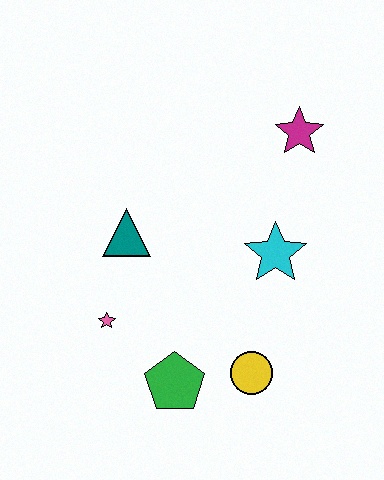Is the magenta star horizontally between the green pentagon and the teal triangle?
No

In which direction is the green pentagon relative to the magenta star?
The green pentagon is below the magenta star.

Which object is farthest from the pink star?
The magenta star is farthest from the pink star.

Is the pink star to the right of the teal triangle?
No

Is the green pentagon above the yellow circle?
No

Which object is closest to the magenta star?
The cyan star is closest to the magenta star.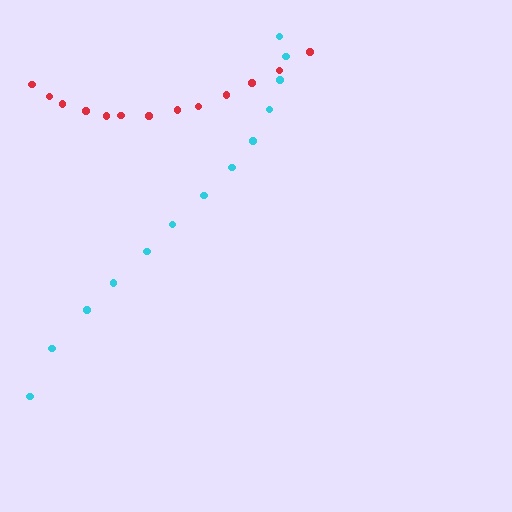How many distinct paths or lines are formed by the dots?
There are 2 distinct paths.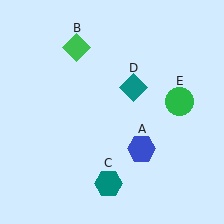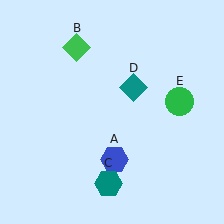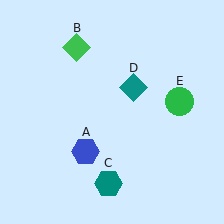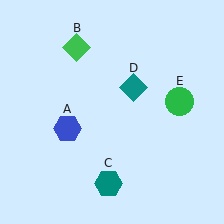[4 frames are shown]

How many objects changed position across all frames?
1 object changed position: blue hexagon (object A).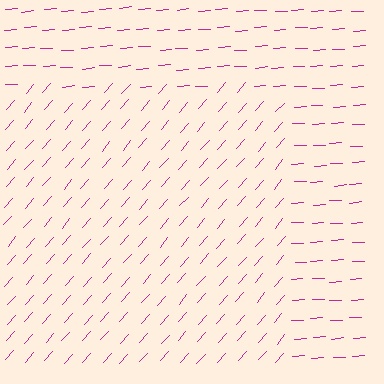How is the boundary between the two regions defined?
The boundary is defined purely by a change in line orientation (approximately 45 degrees difference). All lines are the same color and thickness.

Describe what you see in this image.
The image is filled with small magenta line segments. A rectangle region in the image has lines oriented differently from the surrounding lines, creating a visible texture boundary.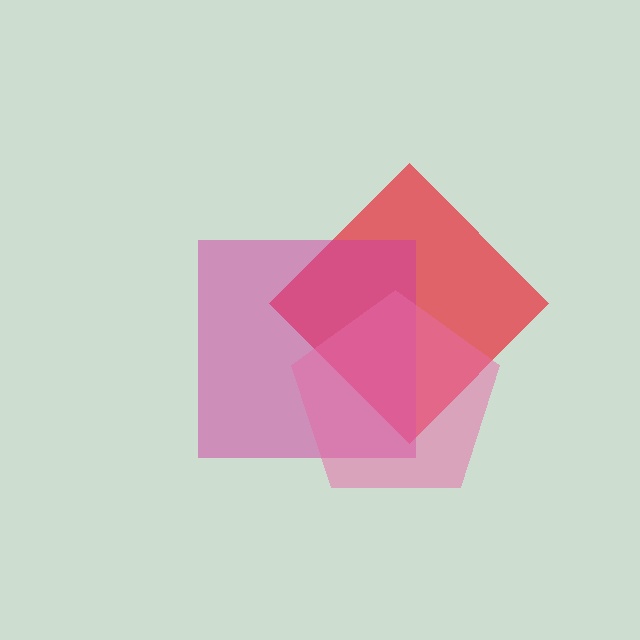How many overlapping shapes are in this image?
There are 3 overlapping shapes in the image.